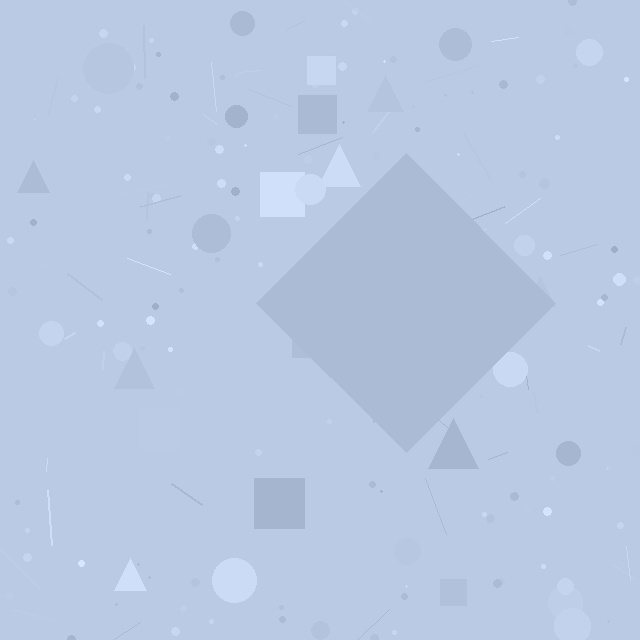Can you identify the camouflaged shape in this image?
The camouflaged shape is a diamond.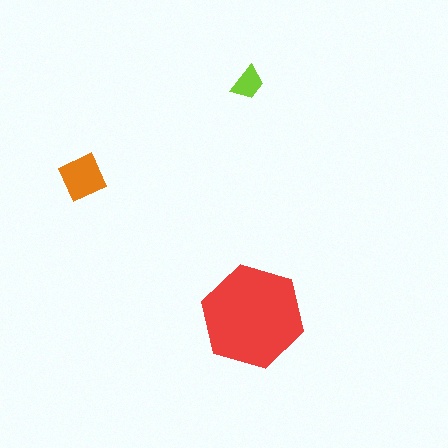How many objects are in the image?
There are 3 objects in the image.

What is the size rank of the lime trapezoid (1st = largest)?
3rd.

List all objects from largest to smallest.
The red hexagon, the orange diamond, the lime trapezoid.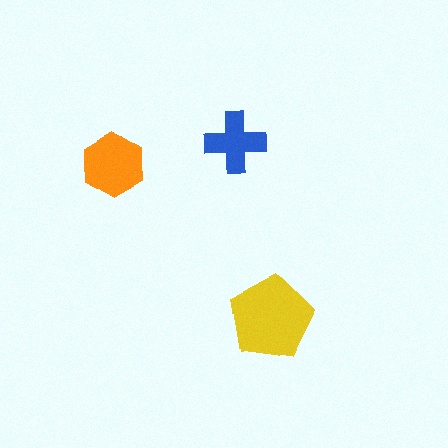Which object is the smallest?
The blue cross.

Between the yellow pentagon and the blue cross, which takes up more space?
The yellow pentagon.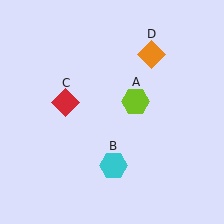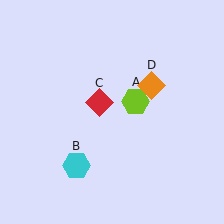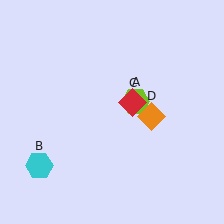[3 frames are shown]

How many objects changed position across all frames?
3 objects changed position: cyan hexagon (object B), red diamond (object C), orange diamond (object D).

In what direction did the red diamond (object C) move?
The red diamond (object C) moved right.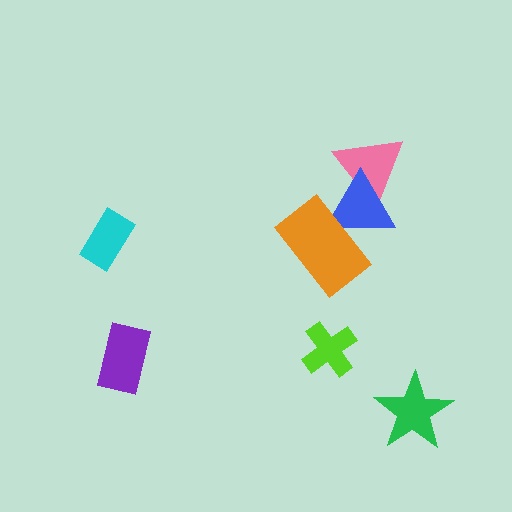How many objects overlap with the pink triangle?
1 object overlaps with the pink triangle.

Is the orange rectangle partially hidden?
No, no other shape covers it.